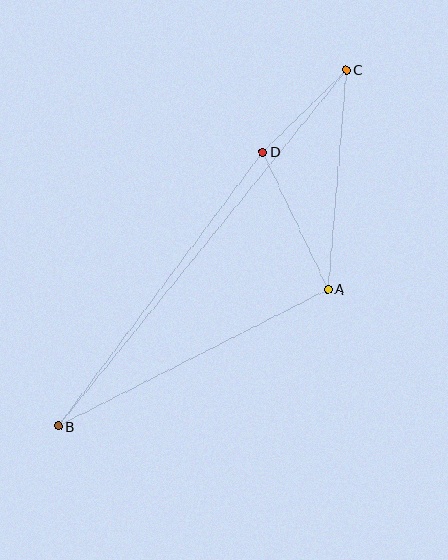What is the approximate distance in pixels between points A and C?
The distance between A and C is approximately 220 pixels.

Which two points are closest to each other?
Points C and D are closest to each other.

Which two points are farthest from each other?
Points B and C are farthest from each other.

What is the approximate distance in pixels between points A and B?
The distance between A and B is approximately 303 pixels.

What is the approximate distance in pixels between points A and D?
The distance between A and D is approximately 152 pixels.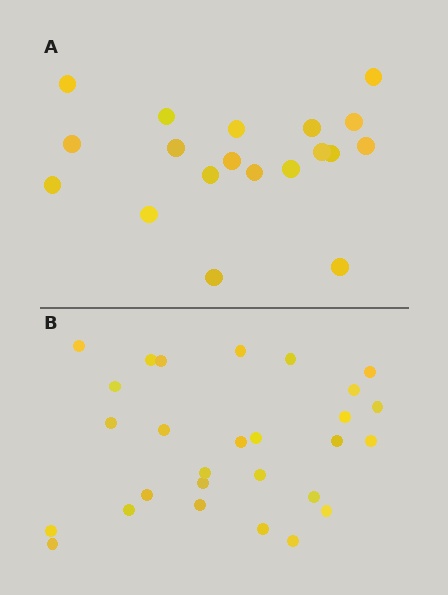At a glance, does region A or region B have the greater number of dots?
Region B (the bottom region) has more dots.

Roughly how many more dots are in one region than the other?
Region B has roughly 8 or so more dots than region A.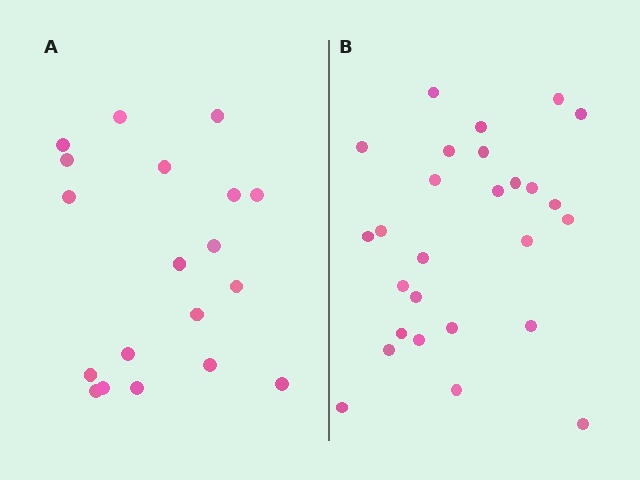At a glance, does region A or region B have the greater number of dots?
Region B (the right region) has more dots.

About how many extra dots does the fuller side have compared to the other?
Region B has roughly 8 or so more dots than region A.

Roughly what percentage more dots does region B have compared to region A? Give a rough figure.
About 40% more.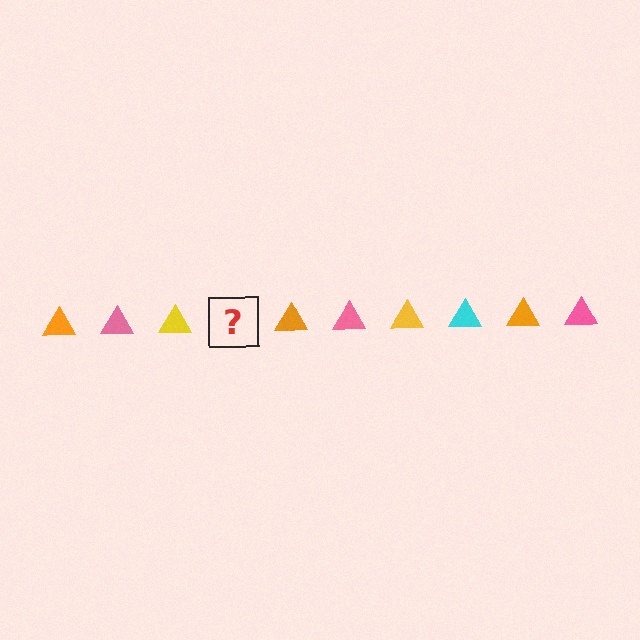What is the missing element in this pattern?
The missing element is a cyan triangle.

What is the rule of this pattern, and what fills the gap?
The rule is that the pattern cycles through orange, pink, yellow, cyan triangles. The gap should be filled with a cyan triangle.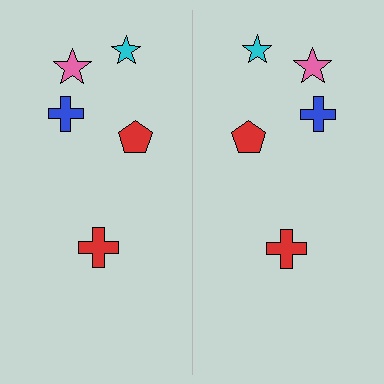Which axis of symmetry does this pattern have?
The pattern has a vertical axis of symmetry running through the center of the image.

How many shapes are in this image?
There are 10 shapes in this image.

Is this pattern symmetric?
Yes, this pattern has bilateral (reflection) symmetry.